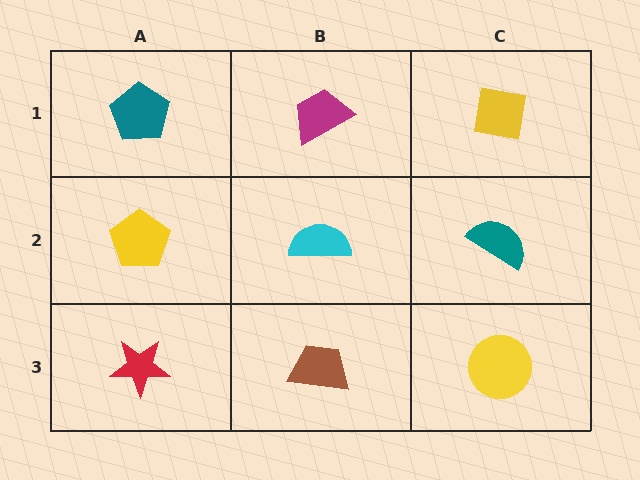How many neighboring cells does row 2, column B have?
4.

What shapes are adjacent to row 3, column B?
A cyan semicircle (row 2, column B), a red star (row 3, column A), a yellow circle (row 3, column C).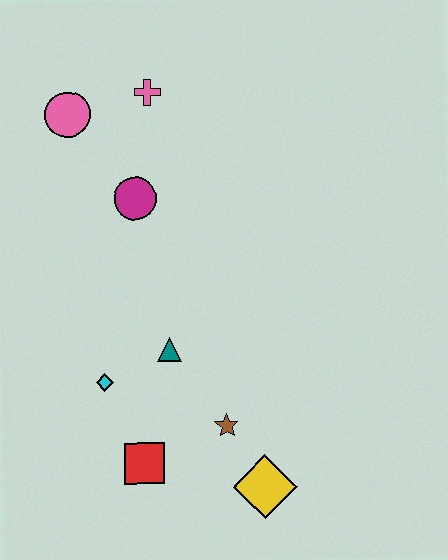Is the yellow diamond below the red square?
Yes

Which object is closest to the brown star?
The yellow diamond is closest to the brown star.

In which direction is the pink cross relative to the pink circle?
The pink cross is to the right of the pink circle.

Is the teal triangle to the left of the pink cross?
No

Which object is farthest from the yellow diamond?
The pink circle is farthest from the yellow diamond.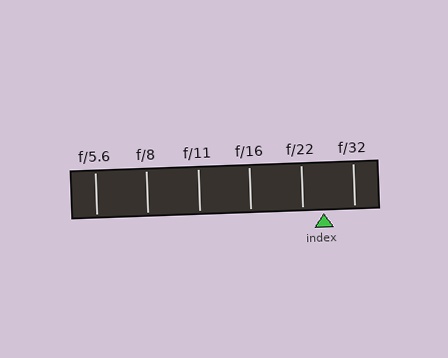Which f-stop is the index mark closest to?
The index mark is closest to f/22.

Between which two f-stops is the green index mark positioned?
The index mark is between f/22 and f/32.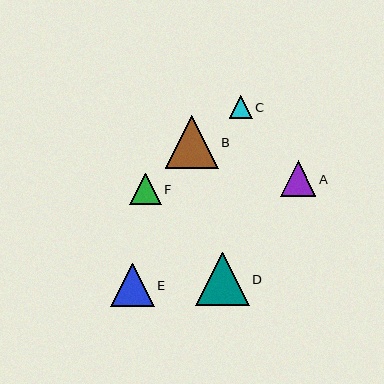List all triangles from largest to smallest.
From largest to smallest: D, B, E, A, F, C.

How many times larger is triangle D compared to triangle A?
Triangle D is approximately 1.5 times the size of triangle A.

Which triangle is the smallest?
Triangle C is the smallest with a size of approximately 23 pixels.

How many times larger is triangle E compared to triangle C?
Triangle E is approximately 1.9 times the size of triangle C.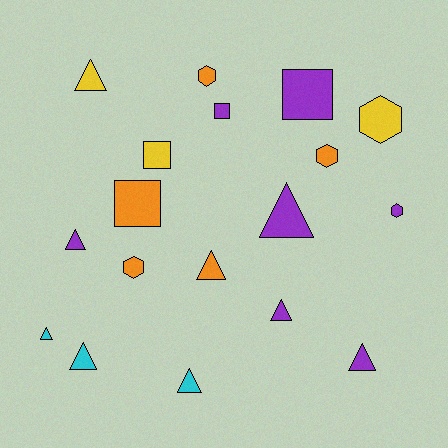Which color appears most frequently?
Purple, with 7 objects.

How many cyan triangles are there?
There are 3 cyan triangles.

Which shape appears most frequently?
Triangle, with 9 objects.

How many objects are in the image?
There are 18 objects.